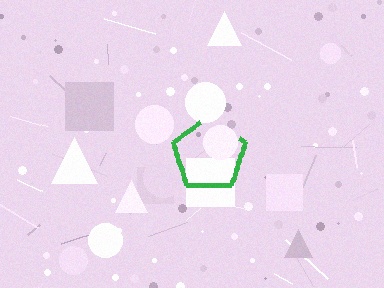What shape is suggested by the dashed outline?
The dashed outline suggests a pentagon.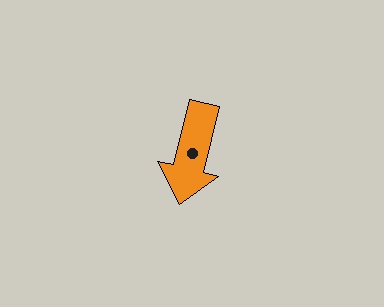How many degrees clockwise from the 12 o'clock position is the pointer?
Approximately 194 degrees.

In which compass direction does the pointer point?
South.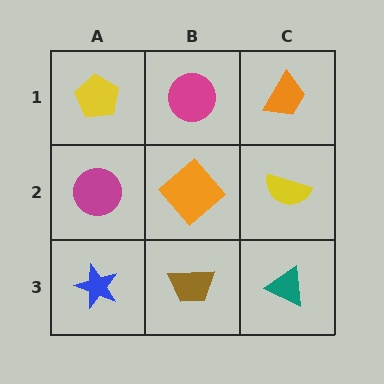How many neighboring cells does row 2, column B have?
4.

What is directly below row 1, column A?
A magenta circle.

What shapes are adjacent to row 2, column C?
An orange trapezoid (row 1, column C), a teal triangle (row 3, column C), an orange diamond (row 2, column B).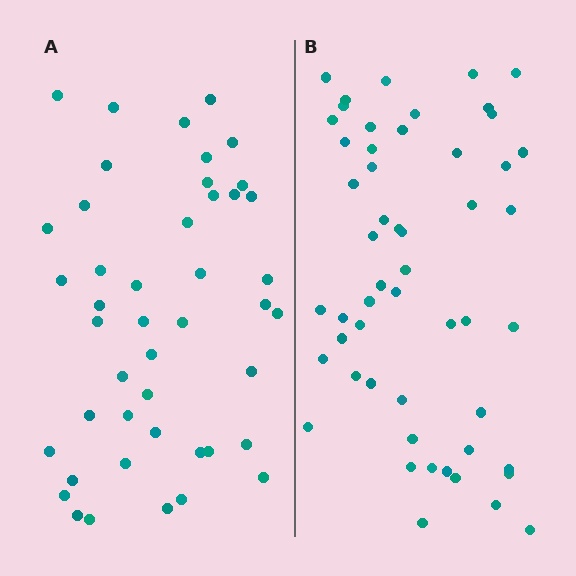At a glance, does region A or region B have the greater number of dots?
Region B (the right region) has more dots.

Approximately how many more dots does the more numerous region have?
Region B has roughly 8 or so more dots than region A.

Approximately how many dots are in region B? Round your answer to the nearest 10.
About 50 dots. (The exact count is 53, which rounds to 50.)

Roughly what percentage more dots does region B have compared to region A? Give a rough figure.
About 20% more.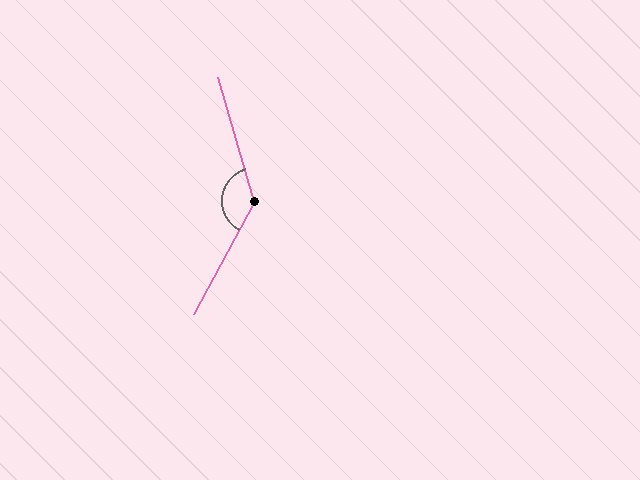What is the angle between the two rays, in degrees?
Approximately 135 degrees.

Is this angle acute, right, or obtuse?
It is obtuse.